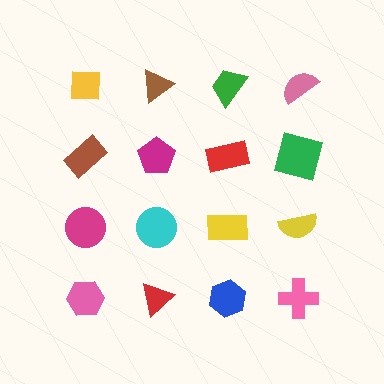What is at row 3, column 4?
A yellow semicircle.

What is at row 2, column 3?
A red rectangle.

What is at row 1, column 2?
A brown triangle.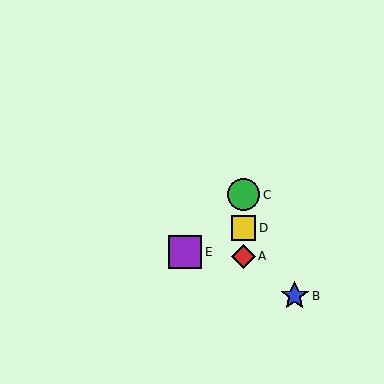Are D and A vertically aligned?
Yes, both are at x≈243.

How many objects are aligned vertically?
3 objects (A, C, D) are aligned vertically.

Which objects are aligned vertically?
Objects A, C, D are aligned vertically.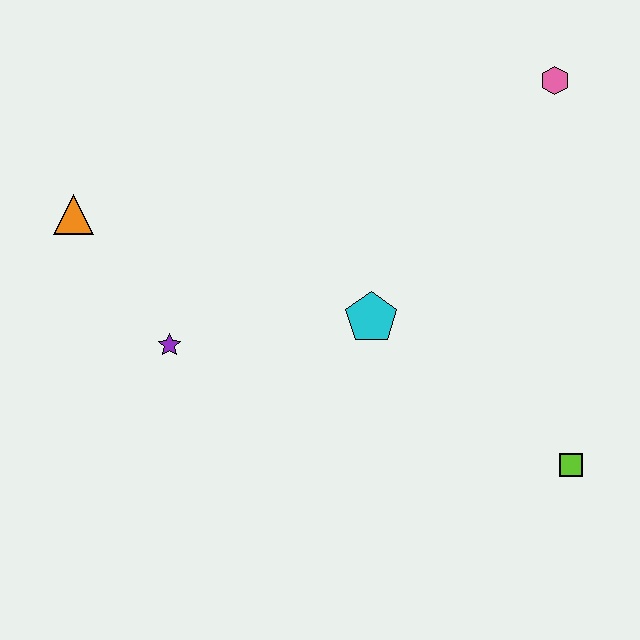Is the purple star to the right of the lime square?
No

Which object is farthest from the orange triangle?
The lime square is farthest from the orange triangle.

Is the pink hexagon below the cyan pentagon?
No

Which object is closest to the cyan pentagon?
The purple star is closest to the cyan pentagon.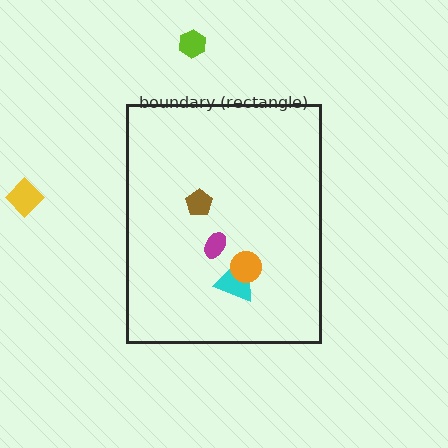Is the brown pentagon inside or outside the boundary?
Inside.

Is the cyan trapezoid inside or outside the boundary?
Inside.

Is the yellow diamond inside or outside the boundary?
Outside.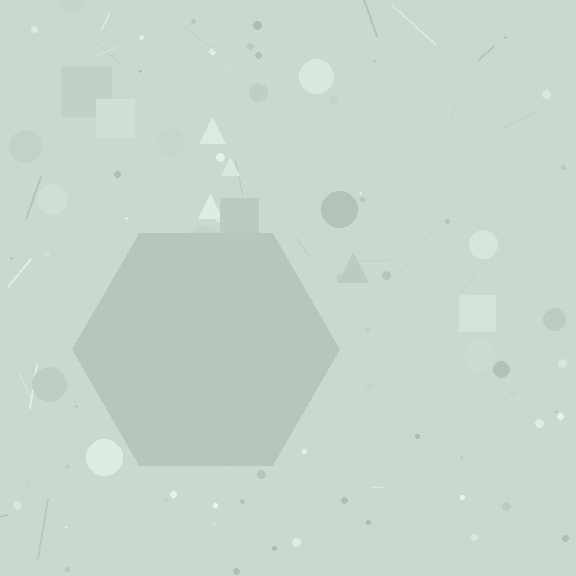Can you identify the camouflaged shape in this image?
The camouflaged shape is a hexagon.